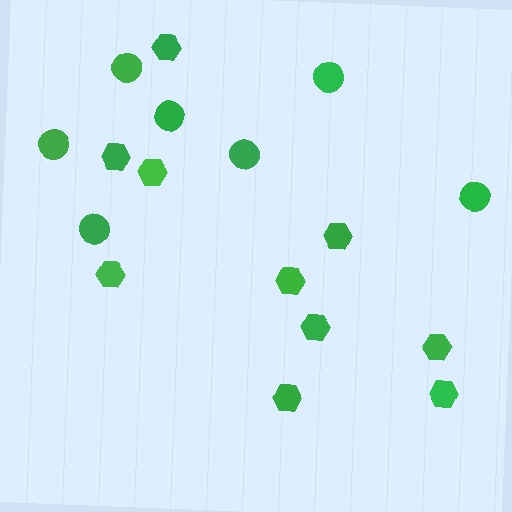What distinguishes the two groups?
There are 2 groups: one group of circles (7) and one group of hexagons (10).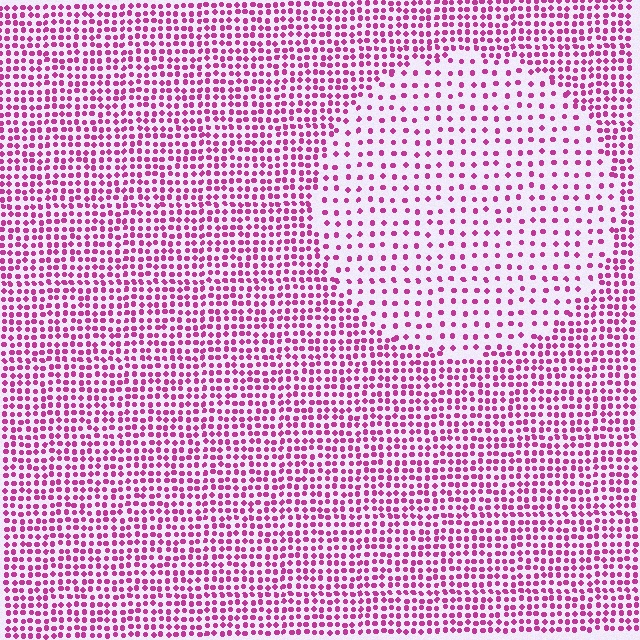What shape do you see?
I see a circle.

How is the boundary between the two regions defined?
The boundary is defined by a change in element density (approximately 2.2x ratio). All elements are the same color, size, and shape.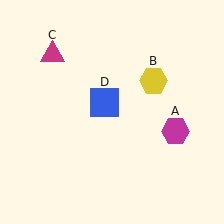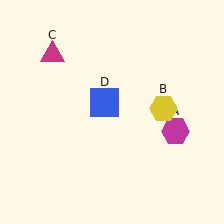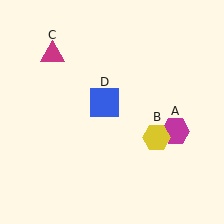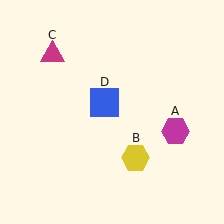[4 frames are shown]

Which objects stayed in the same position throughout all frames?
Magenta hexagon (object A) and magenta triangle (object C) and blue square (object D) remained stationary.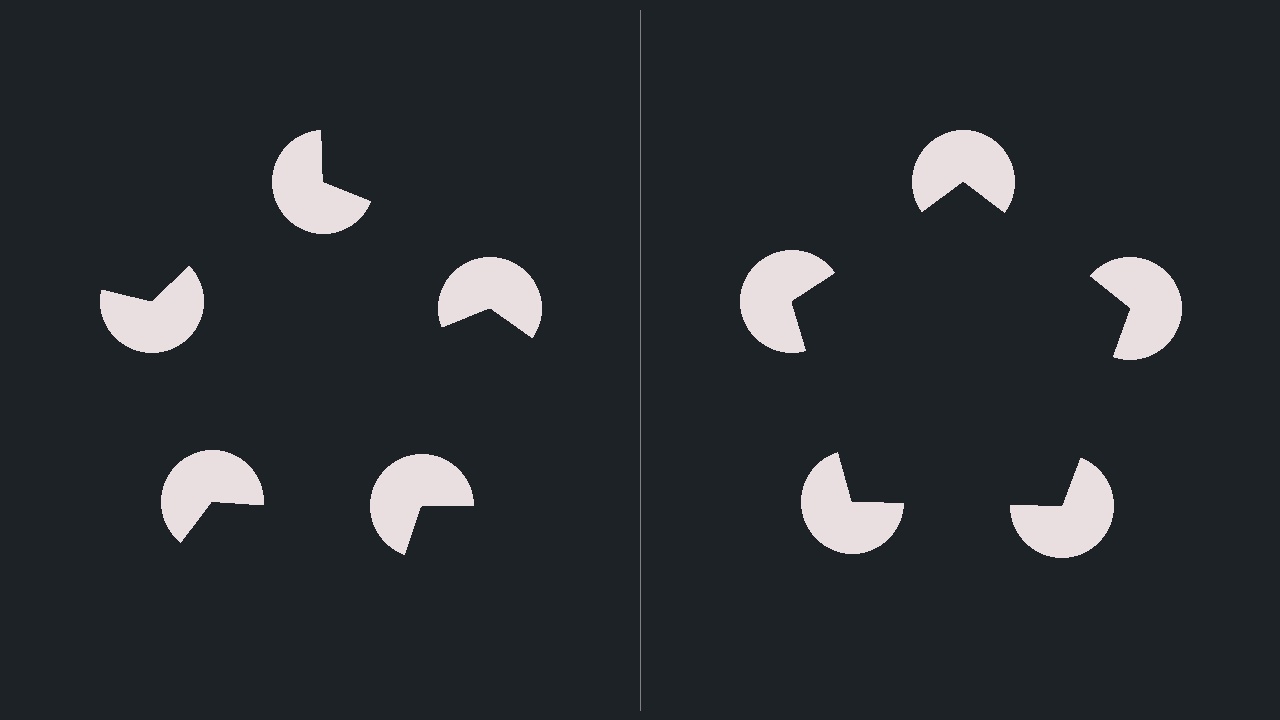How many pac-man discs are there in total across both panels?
10 — 5 on each side.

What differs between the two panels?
The pac-man discs are positioned identically on both sides; only the wedge orientations differ. On the right they align to a pentagon; on the left they are misaligned.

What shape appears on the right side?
An illusory pentagon.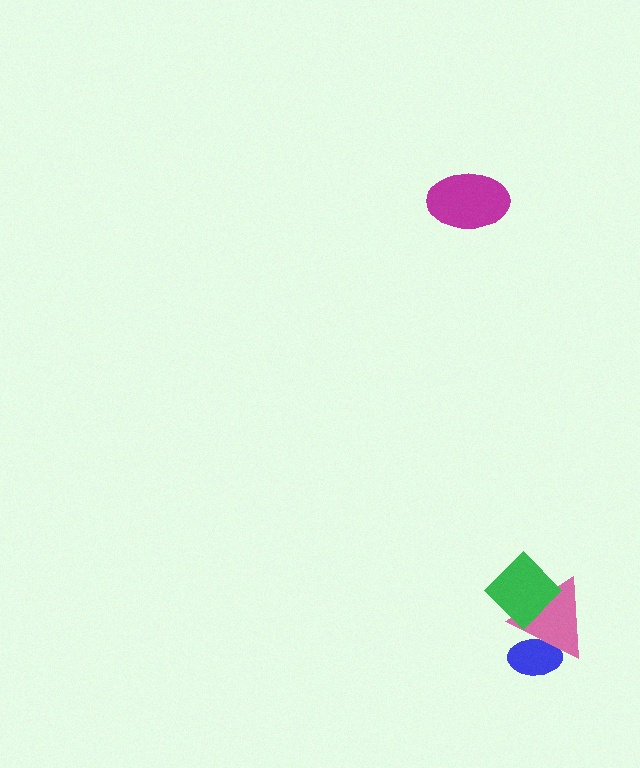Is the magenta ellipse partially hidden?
No, no other shape covers it.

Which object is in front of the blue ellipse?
The pink triangle is in front of the blue ellipse.